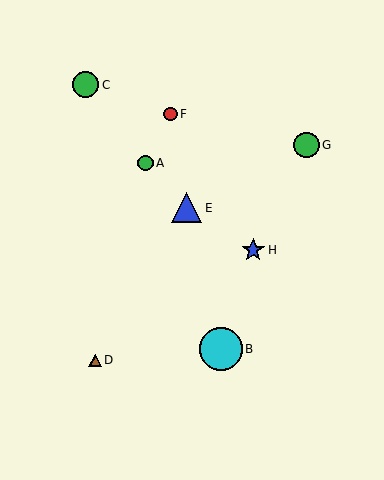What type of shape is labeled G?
Shape G is a green circle.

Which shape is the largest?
The cyan circle (labeled B) is the largest.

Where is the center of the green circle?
The center of the green circle is at (146, 163).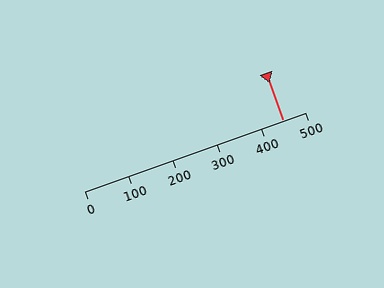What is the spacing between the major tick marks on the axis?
The major ticks are spaced 100 apart.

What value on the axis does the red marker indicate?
The marker indicates approximately 450.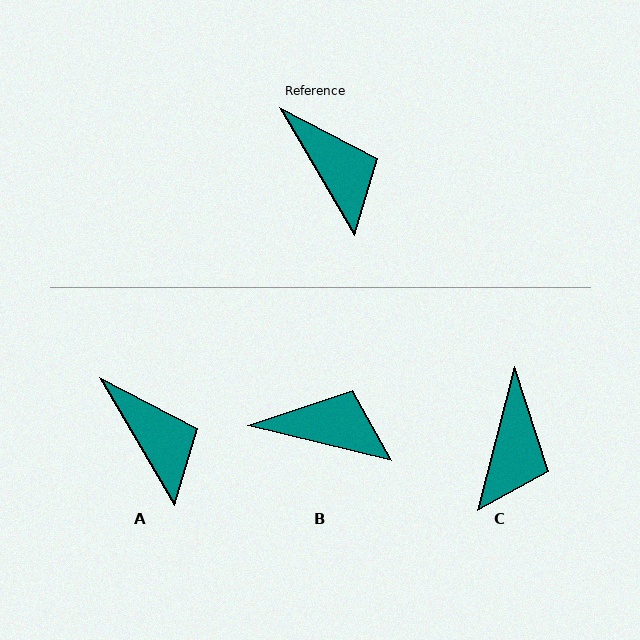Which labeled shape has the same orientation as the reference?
A.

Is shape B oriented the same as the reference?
No, it is off by about 46 degrees.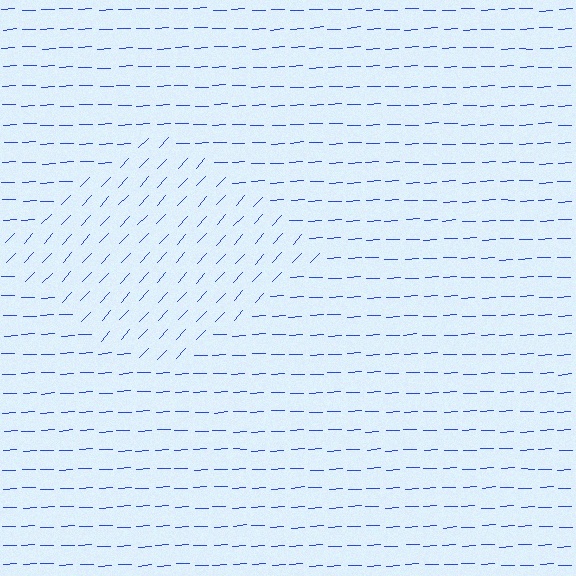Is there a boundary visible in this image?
Yes, there is a texture boundary formed by a change in line orientation.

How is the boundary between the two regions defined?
The boundary is defined purely by a change in line orientation (approximately 45 degrees difference). All lines are the same color and thickness.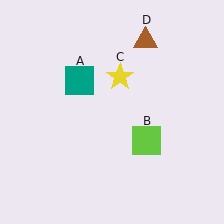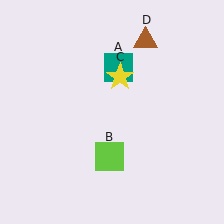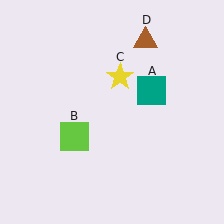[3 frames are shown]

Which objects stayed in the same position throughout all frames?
Yellow star (object C) and brown triangle (object D) remained stationary.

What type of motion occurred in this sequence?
The teal square (object A), lime square (object B) rotated clockwise around the center of the scene.